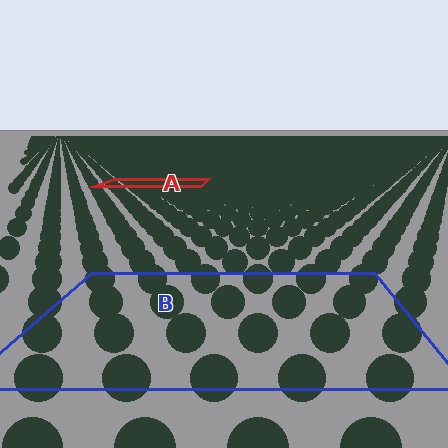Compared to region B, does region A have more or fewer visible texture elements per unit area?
Region A has more texture elements per unit area — they are packed more densely because it is farther away.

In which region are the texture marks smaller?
The texture marks are smaller in region A, because it is farther away.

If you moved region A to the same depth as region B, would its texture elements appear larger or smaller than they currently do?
They would appear larger. At a closer depth, the same texture elements are projected at a bigger on-screen size.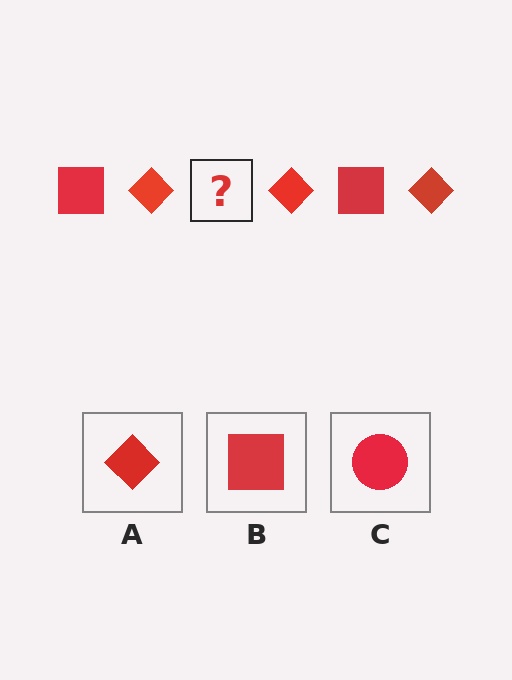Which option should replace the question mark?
Option B.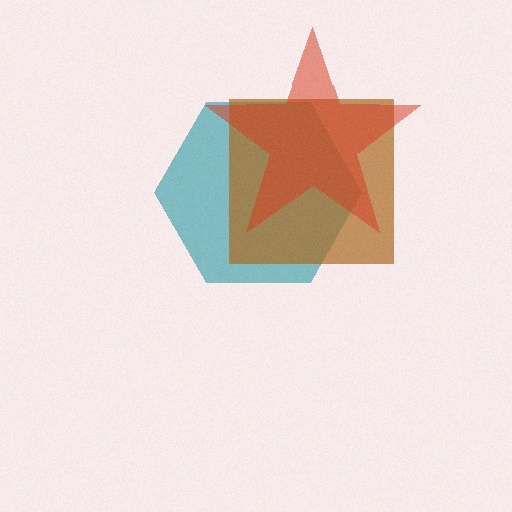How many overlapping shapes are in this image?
There are 3 overlapping shapes in the image.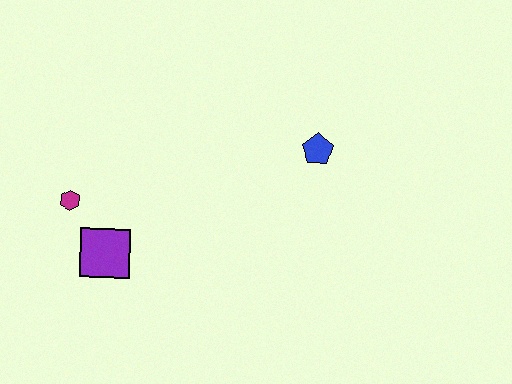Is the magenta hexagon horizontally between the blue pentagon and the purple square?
No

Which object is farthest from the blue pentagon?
The magenta hexagon is farthest from the blue pentagon.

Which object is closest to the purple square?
The magenta hexagon is closest to the purple square.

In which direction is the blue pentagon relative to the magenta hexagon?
The blue pentagon is to the right of the magenta hexagon.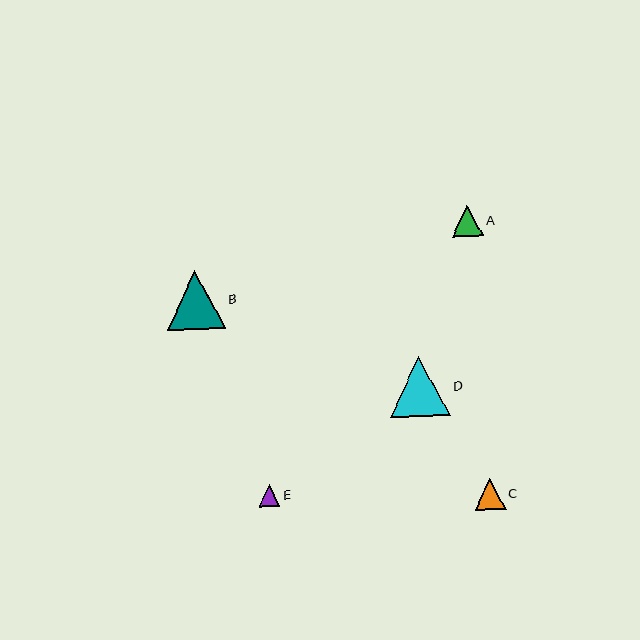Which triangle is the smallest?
Triangle E is the smallest with a size of approximately 22 pixels.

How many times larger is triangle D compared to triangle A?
Triangle D is approximately 1.9 times the size of triangle A.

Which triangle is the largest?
Triangle D is the largest with a size of approximately 60 pixels.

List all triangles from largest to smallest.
From largest to smallest: D, B, A, C, E.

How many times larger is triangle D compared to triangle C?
Triangle D is approximately 1.9 times the size of triangle C.